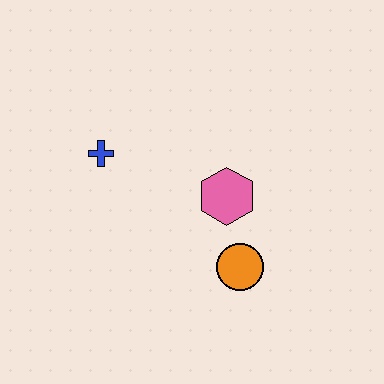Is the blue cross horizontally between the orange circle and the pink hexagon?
No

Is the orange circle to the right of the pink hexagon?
Yes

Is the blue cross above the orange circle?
Yes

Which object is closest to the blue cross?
The pink hexagon is closest to the blue cross.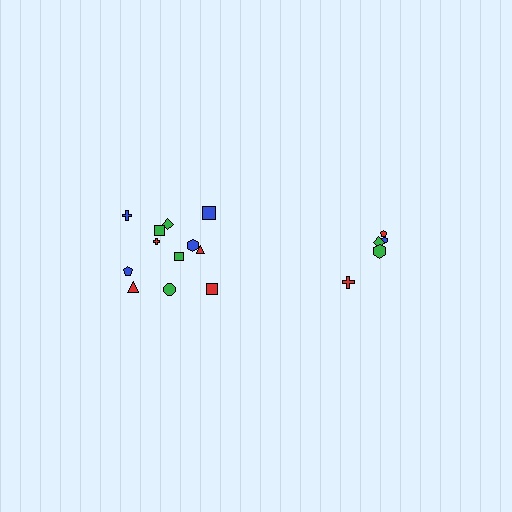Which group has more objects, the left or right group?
The left group.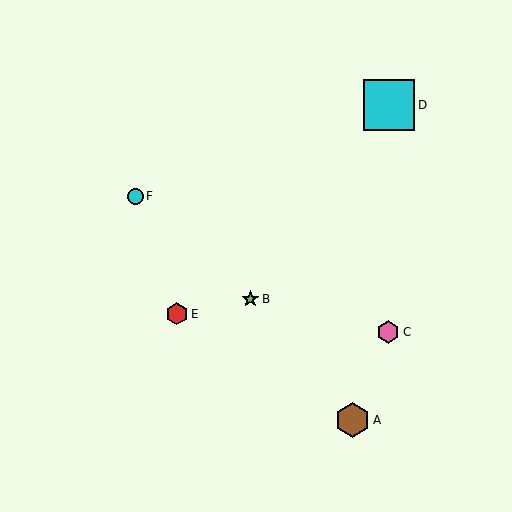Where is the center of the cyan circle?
The center of the cyan circle is at (135, 197).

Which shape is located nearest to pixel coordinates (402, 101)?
The cyan square (labeled D) at (389, 105) is nearest to that location.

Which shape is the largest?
The cyan square (labeled D) is the largest.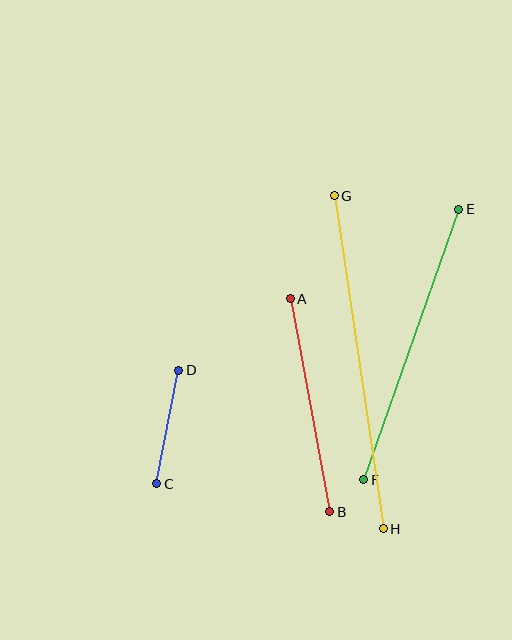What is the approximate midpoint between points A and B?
The midpoint is at approximately (310, 405) pixels.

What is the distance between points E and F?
The distance is approximately 287 pixels.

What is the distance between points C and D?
The distance is approximately 116 pixels.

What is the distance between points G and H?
The distance is approximately 337 pixels.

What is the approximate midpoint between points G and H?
The midpoint is at approximately (359, 362) pixels.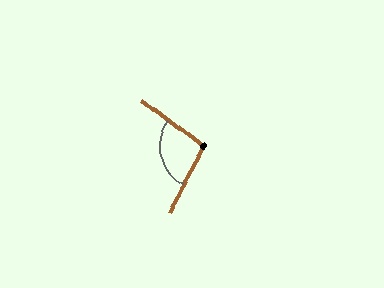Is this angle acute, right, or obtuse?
It is obtuse.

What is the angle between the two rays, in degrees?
Approximately 99 degrees.